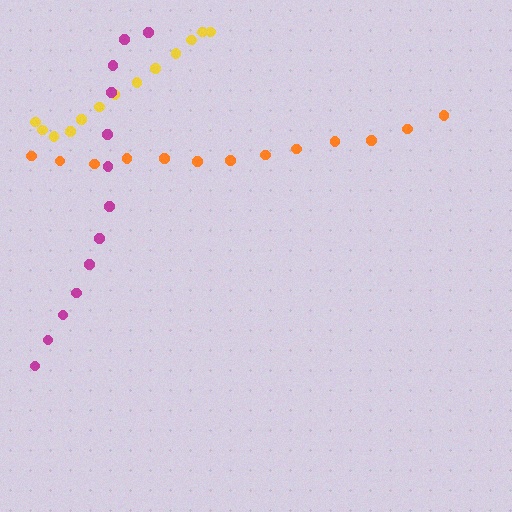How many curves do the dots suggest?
There are 3 distinct paths.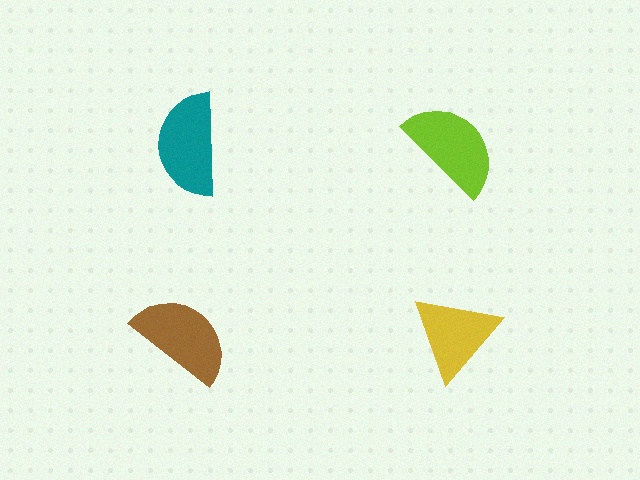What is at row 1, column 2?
A lime semicircle.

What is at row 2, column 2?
A yellow triangle.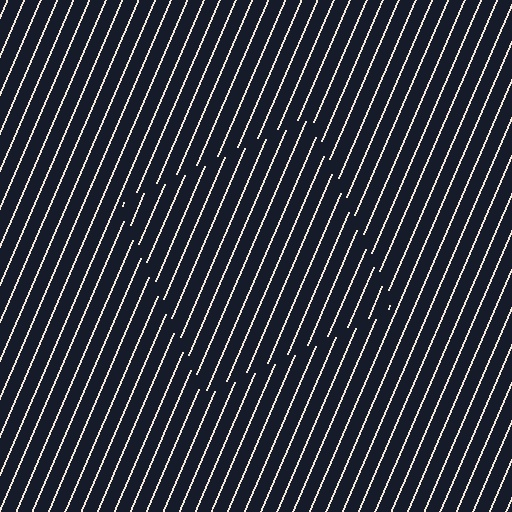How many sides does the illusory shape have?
4 sides — the line-ends trace a square.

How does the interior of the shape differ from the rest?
The interior of the shape contains the same grating, shifted by half a period — the contour is defined by the phase discontinuity where line-ends from the inner and outer gratings abut.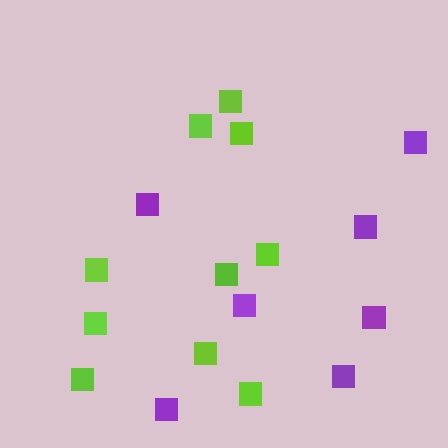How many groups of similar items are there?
There are 2 groups: one group of purple squares (7) and one group of lime squares (10).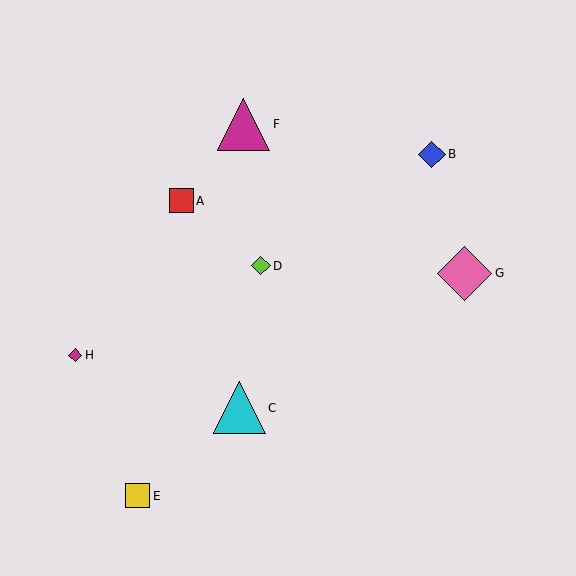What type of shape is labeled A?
Shape A is a red square.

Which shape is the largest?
The pink diamond (labeled G) is the largest.